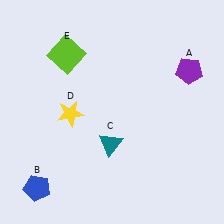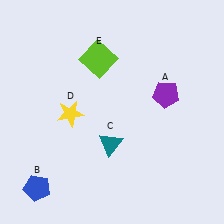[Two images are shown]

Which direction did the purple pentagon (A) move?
The purple pentagon (A) moved down.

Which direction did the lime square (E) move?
The lime square (E) moved right.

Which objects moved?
The objects that moved are: the purple pentagon (A), the lime square (E).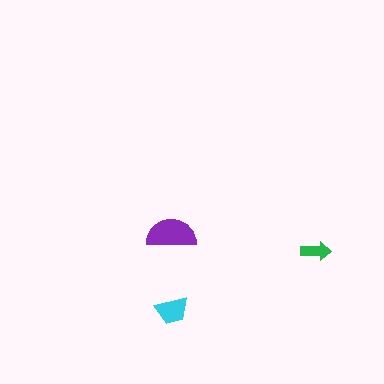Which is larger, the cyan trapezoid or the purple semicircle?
The purple semicircle.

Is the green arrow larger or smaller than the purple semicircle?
Smaller.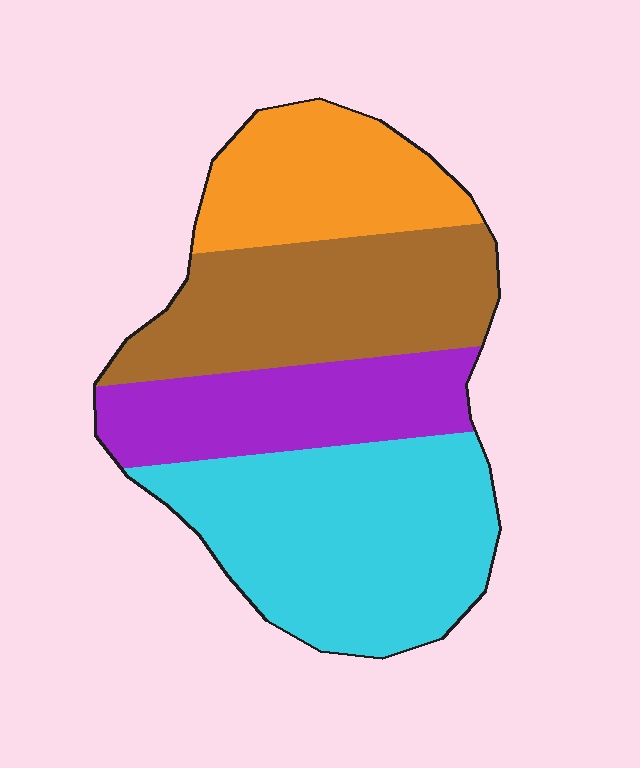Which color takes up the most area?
Cyan, at roughly 35%.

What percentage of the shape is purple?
Purple takes up about one fifth (1/5) of the shape.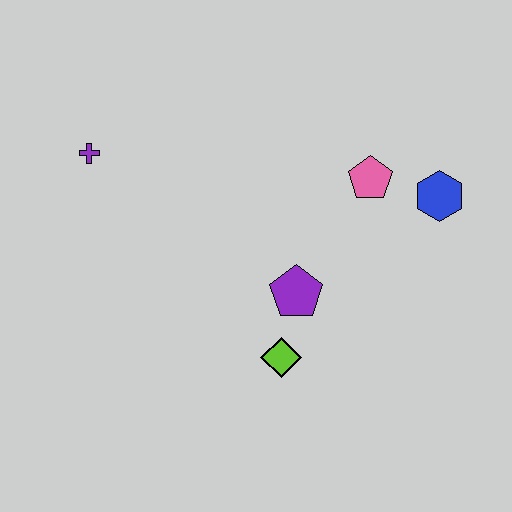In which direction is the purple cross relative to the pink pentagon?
The purple cross is to the left of the pink pentagon.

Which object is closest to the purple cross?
The purple pentagon is closest to the purple cross.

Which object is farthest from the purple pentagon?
The purple cross is farthest from the purple pentagon.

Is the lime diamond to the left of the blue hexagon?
Yes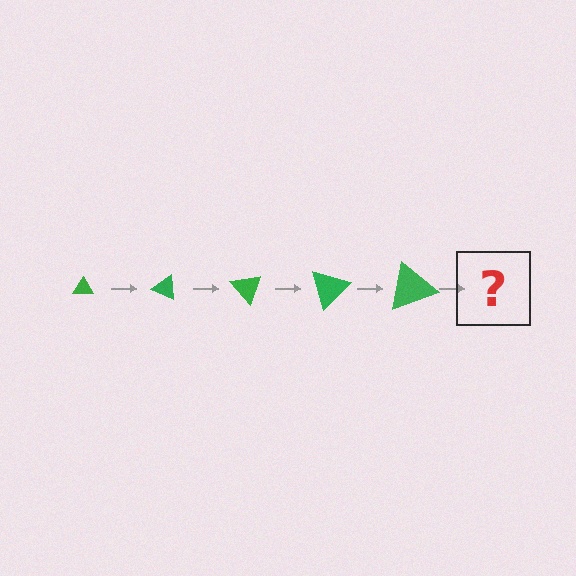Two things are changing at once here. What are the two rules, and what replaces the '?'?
The two rules are that the triangle grows larger each step and it rotates 25 degrees each step. The '?' should be a triangle, larger than the previous one and rotated 125 degrees from the start.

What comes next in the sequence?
The next element should be a triangle, larger than the previous one and rotated 125 degrees from the start.